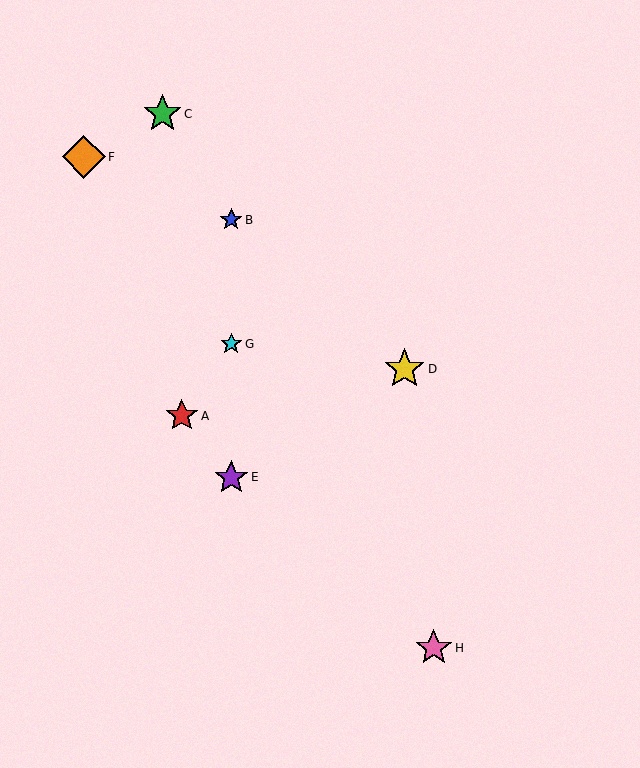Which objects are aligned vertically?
Objects B, E, G are aligned vertically.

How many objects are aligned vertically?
3 objects (B, E, G) are aligned vertically.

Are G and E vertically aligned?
Yes, both are at x≈231.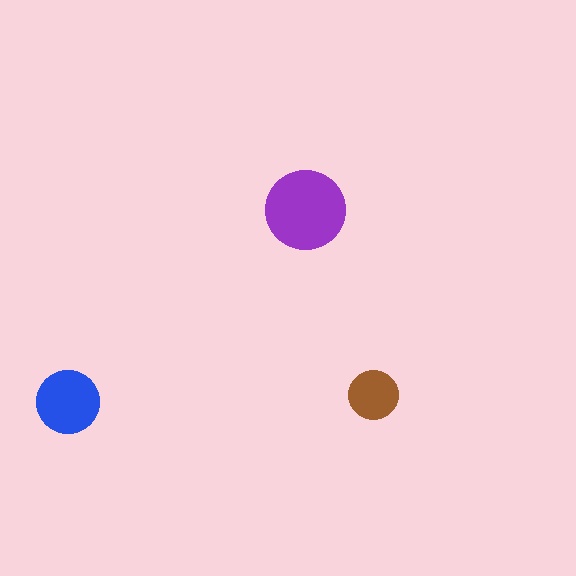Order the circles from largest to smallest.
the purple one, the blue one, the brown one.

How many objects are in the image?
There are 3 objects in the image.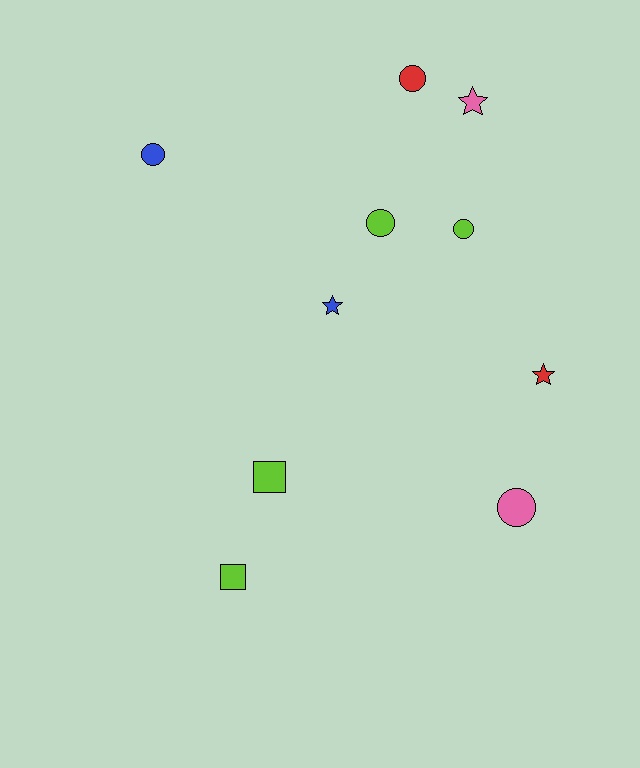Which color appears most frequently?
Lime, with 4 objects.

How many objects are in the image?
There are 10 objects.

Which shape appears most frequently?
Circle, with 5 objects.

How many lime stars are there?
There are no lime stars.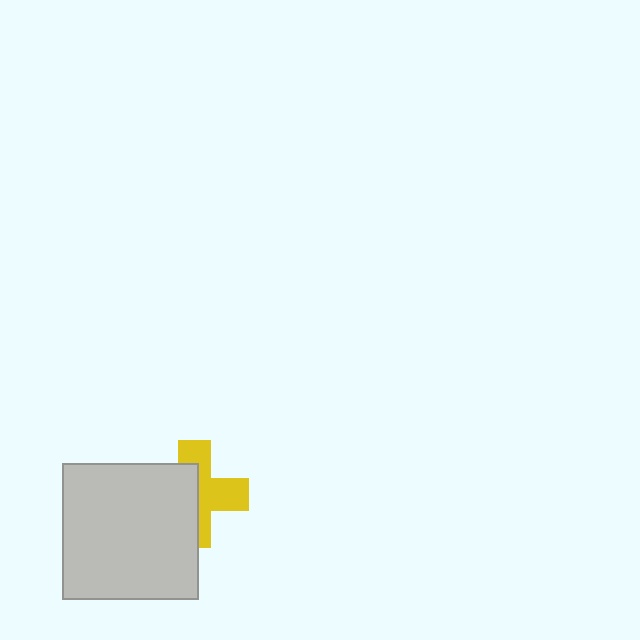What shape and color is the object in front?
The object in front is a light gray square.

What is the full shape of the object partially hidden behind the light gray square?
The partially hidden object is a yellow cross.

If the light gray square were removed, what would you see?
You would see the complete yellow cross.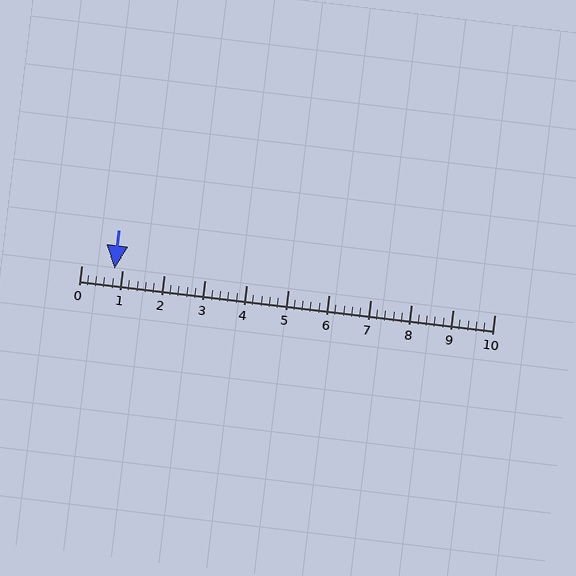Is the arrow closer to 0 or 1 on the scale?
The arrow is closer to 1.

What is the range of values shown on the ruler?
The ruler shows values from 0 to 10.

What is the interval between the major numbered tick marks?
The major tick marks are spaced 1 units apart.